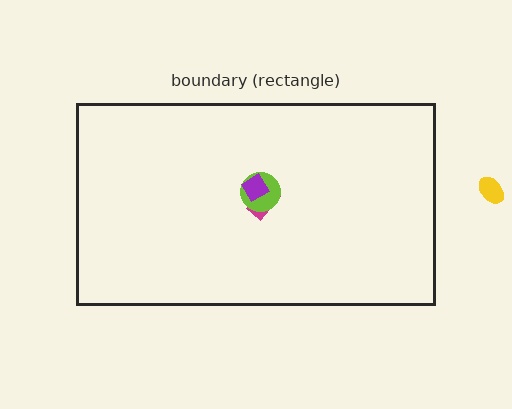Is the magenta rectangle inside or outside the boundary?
Inside.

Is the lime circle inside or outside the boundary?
Inside.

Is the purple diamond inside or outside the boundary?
Inside.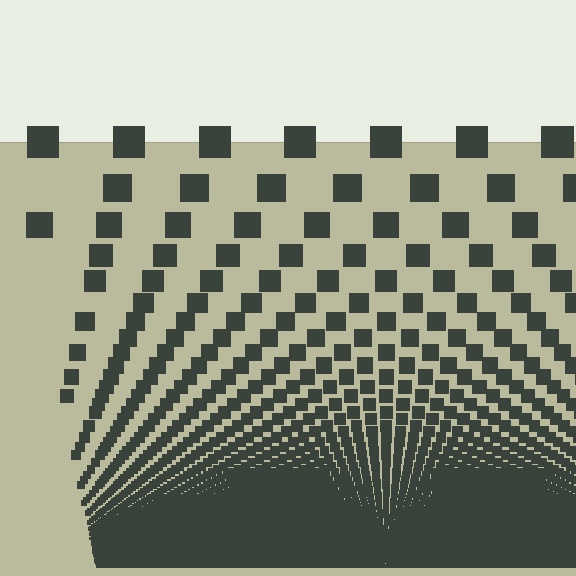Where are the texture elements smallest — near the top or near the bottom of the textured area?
Near the bottom.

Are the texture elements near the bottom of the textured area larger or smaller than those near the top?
Smaller. The gradient is inverted — elements near the bottom are smaller and denser.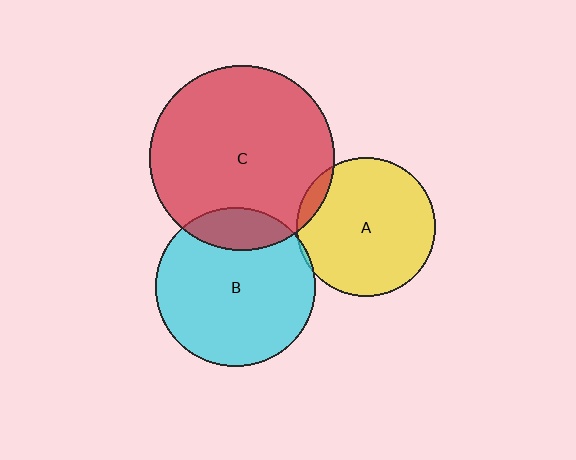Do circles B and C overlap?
Yes.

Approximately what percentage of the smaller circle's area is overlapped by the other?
Approximately 15%.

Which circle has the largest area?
Circle C (red).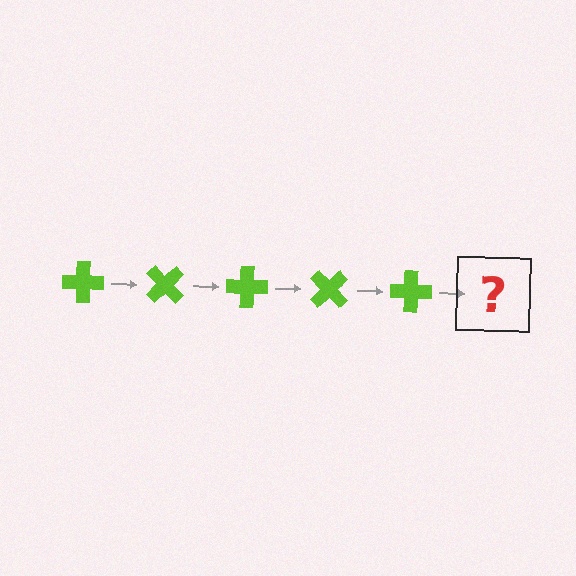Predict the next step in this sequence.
The next step is a lime cross rotated 225 degrees.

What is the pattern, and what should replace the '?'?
The pattern is that the cross rotates 45 degrees each step. The '?' should be a lime cross rotated 225 degrees.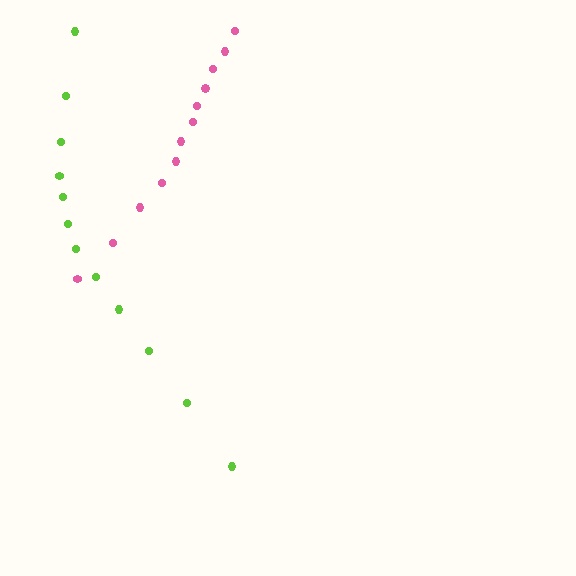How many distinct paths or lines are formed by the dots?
There are 2 distinct paths.